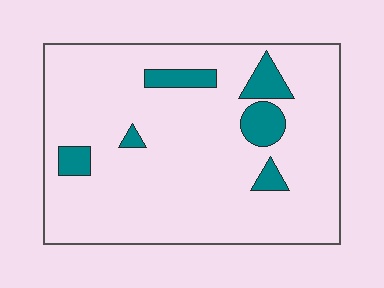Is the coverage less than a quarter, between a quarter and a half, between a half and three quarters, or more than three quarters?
Less than a quarter.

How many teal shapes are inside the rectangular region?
6.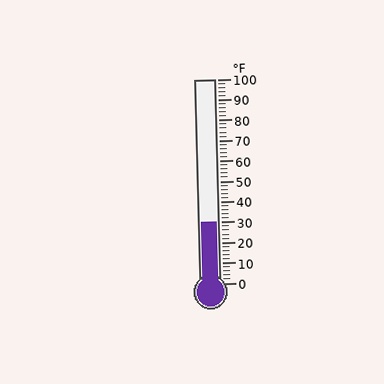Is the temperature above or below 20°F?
The temperature is above 20°F.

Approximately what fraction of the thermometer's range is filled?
The thermometer is filled to approximately 30% of its range.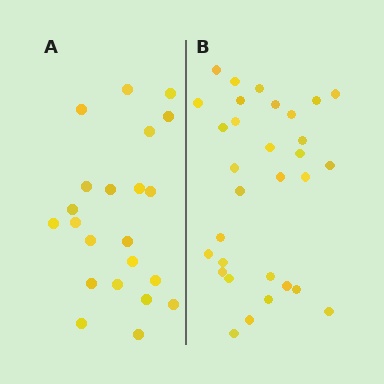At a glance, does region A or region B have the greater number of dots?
Region B (the right region) has more dots.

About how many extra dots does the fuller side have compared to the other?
Region B has roughly 8 or so more dots than region A.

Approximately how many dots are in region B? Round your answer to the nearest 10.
About 30 dots. (The exact count is 31, which rounds to 30.)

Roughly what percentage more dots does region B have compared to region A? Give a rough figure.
About 40% more.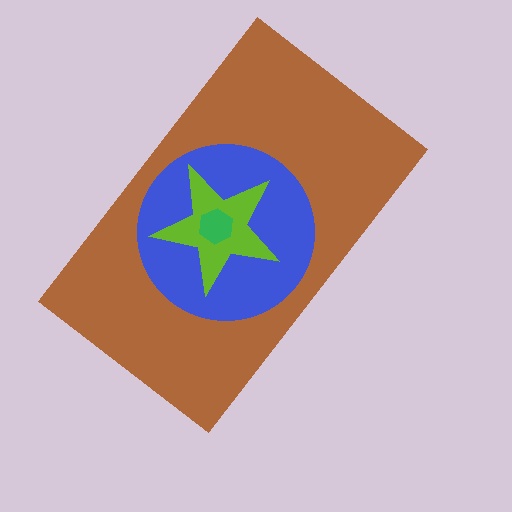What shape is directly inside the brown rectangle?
The blue circle.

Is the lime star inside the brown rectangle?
Yes.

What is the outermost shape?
The brown rectangle.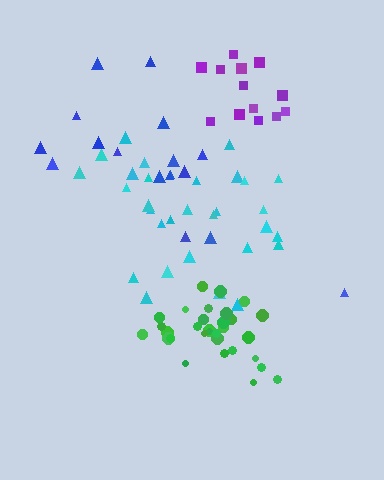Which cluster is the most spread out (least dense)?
Blue.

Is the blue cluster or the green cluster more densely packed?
Green.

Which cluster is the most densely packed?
Green.